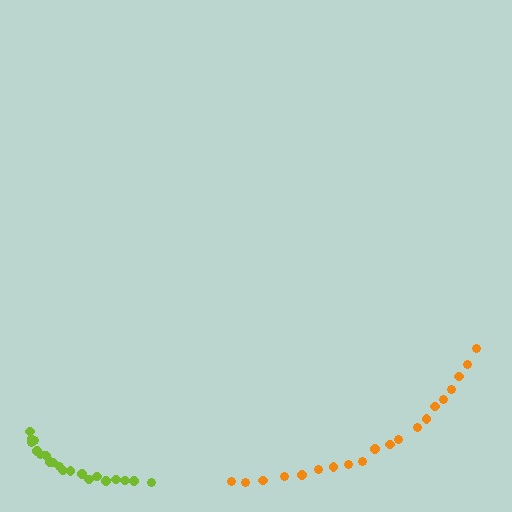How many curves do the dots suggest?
There are 2 distinct paths.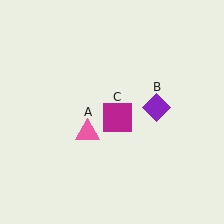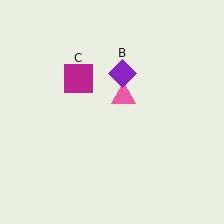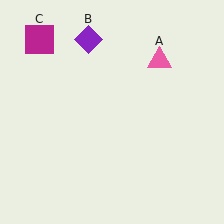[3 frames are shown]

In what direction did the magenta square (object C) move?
The magenta square (object C) moved up and to the left.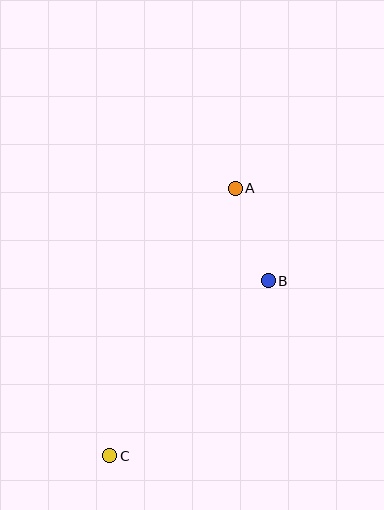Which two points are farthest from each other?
Points A and C are farthest from each other.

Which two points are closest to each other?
Points A and B are closest to each other.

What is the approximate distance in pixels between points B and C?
The distance between B and C is approximately 236 pixels.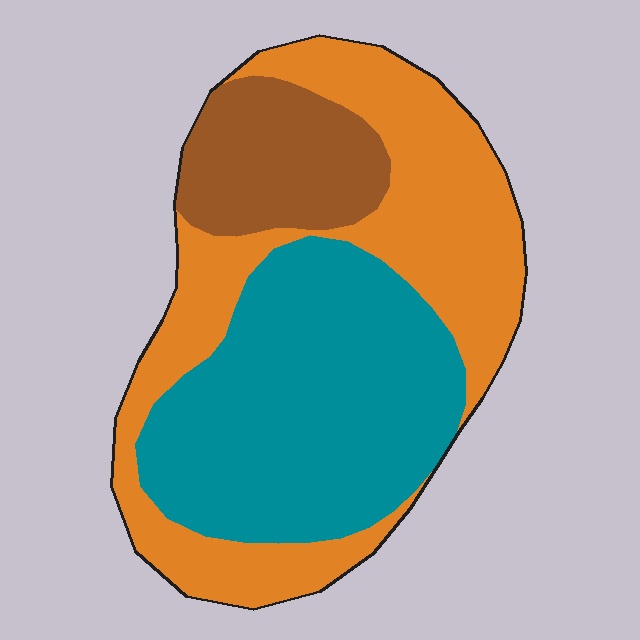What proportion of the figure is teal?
Teal covers roughly 40% of the figure.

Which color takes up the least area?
Brown, at roughly 15%.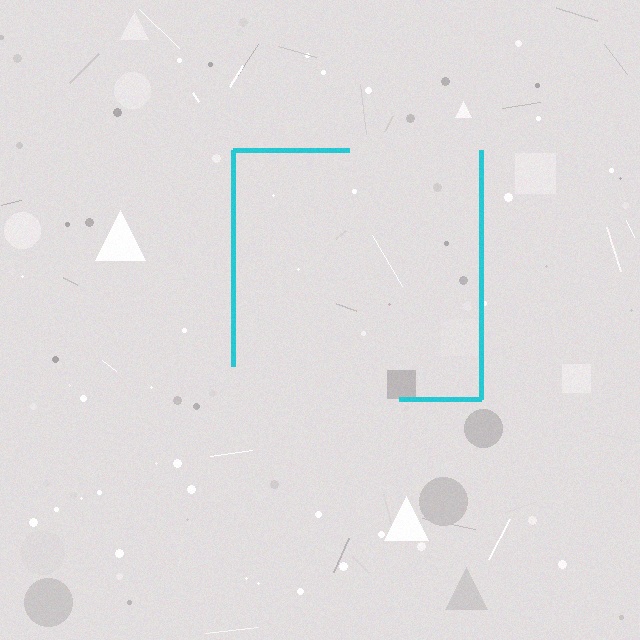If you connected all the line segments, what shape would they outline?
They would outline a square.